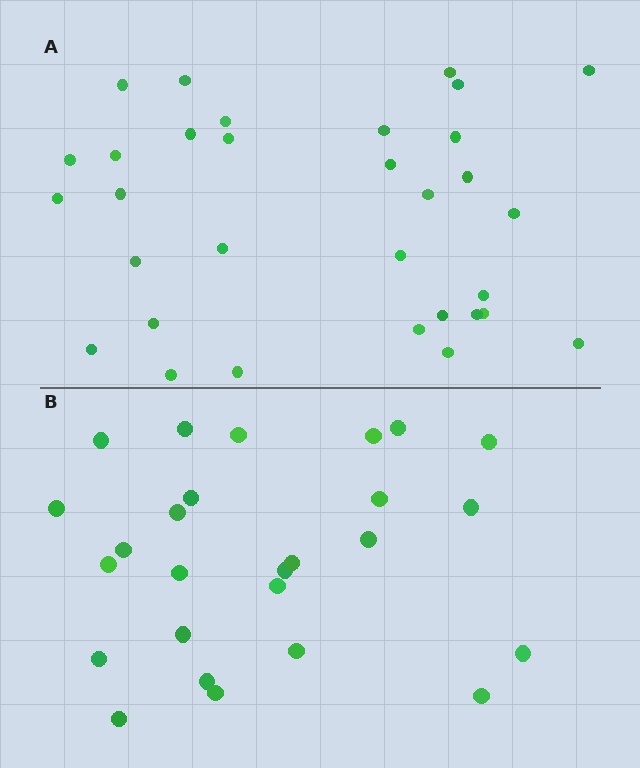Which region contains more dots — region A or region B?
Region A (the top region) has more dots.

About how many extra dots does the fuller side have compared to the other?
Region A has about 6 more dots than region B.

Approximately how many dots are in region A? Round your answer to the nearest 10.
About 30 dots. (The exact count is 32, which rounds to 30.)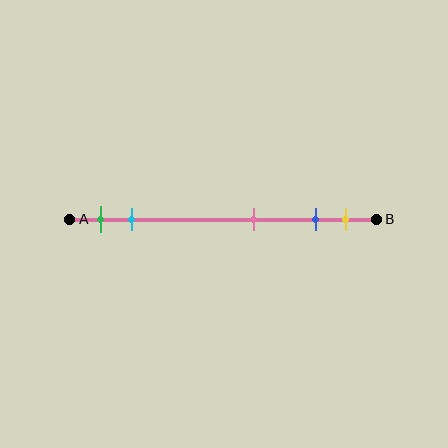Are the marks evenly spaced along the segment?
No, the marks are not evenly spaced.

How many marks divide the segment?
There are 5 marks dividing the segment.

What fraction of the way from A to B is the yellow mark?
The yellow mark is approximately 90% (0.9) of the way from A to B.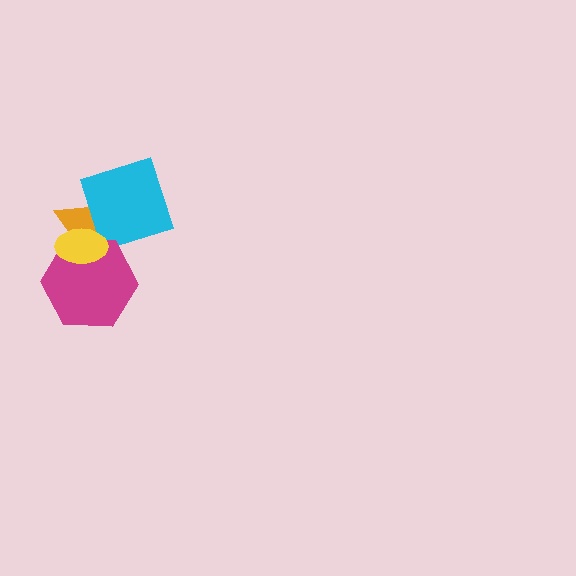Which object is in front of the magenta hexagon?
The yellow ellipse is in front of the magenta hexagon.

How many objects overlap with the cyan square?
1 object overlaps with the cyan square.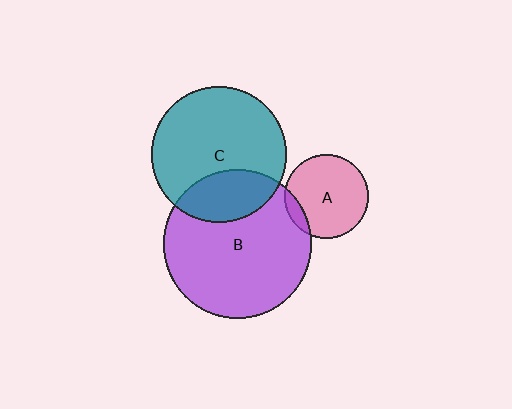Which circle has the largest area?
Circle B (purple).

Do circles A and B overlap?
Yes.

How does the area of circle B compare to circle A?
Approximately 3.2 times.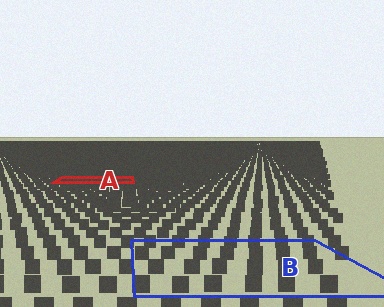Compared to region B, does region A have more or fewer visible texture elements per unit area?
Region A has more texture elements per unit area — they are packed more densely because it is farther away.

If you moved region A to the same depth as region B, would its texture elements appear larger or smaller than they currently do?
They would appear larger. At a closer depth, the same texture elements are projected at a bigger on-screen size.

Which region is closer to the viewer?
Region B is closer. The texture elements there are larger and more spread out.